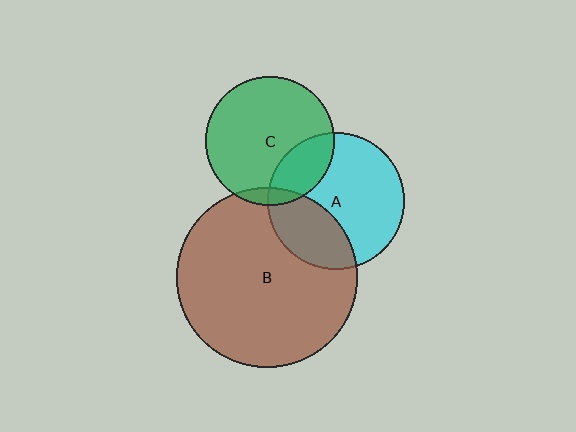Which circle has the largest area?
Circle B (brown).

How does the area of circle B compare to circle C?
Approximately 2.0 times.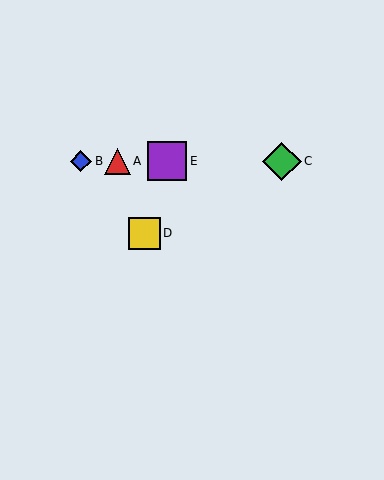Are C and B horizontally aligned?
Yes, both are at y≈161.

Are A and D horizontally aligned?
No, A is at y≈161 and D is at y≈233.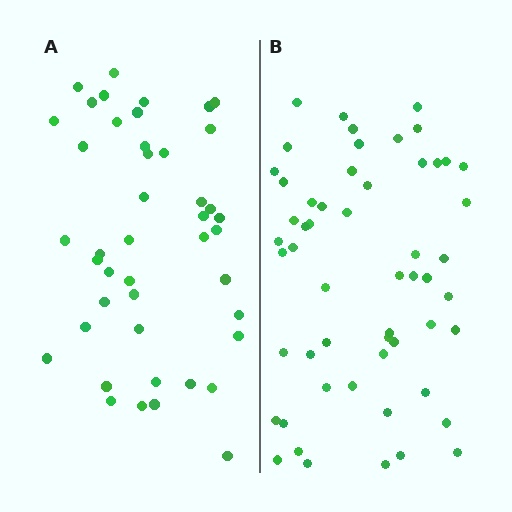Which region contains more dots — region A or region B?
Region B (the right region) has more dots.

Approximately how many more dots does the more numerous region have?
Region B has roughly 12 or so more dots than region A.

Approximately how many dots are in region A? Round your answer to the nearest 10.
About 40 dots. (The exact count is 44, which rounds to 40.)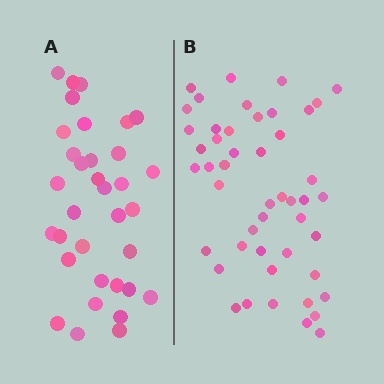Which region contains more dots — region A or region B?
Region B (the right region) has more dots.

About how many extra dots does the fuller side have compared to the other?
Region B has approximately 15 more dots than region A.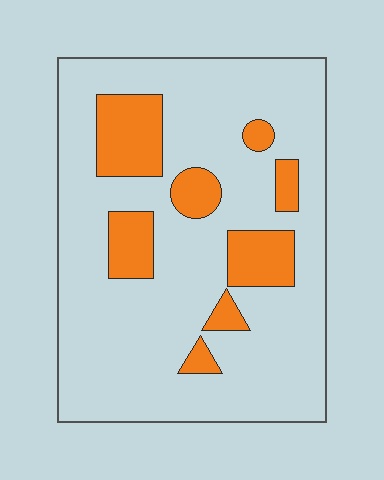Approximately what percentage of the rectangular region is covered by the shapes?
Approximately 20%.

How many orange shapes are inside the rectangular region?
8.